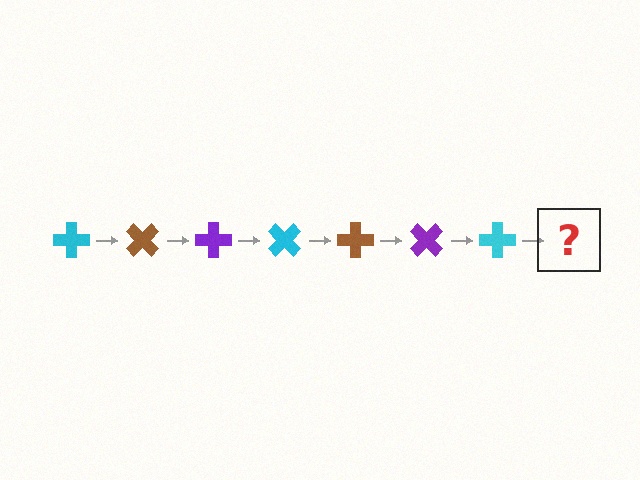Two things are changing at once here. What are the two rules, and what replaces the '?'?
The two rules are that it rotates 45 degrees each step and the color cycles through cyan, brown, and purple. The '?' should be a brown cross, rotated 315 degrees from the start.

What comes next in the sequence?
The next element should be a brown cross, rotated 315 degrees from the start.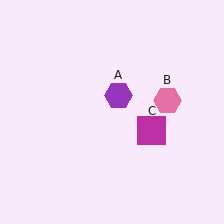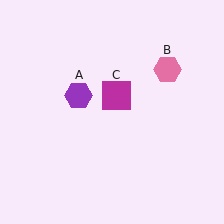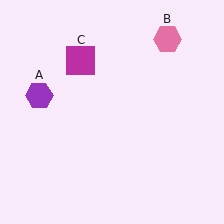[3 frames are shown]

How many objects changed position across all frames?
3 objects changed position: purple hexagon (object A), pink hexagon (object B), magenta square (object C).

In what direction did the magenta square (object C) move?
The magenta square (object C) moved up and to the left.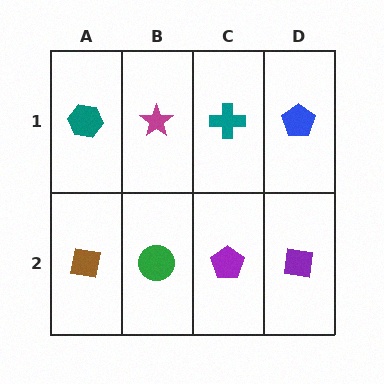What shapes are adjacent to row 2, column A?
A teal hexagon (row 1, column A), a green circle (row 2, column B).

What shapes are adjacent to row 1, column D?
A purple square (row 2, column D), a teal cross (row 1, column C).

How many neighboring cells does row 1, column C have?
3.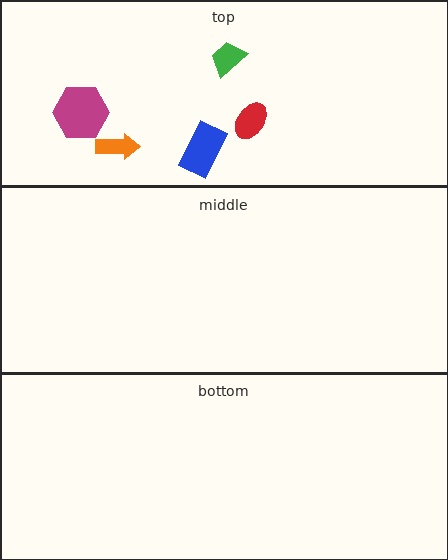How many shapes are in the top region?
5.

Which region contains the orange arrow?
The top region.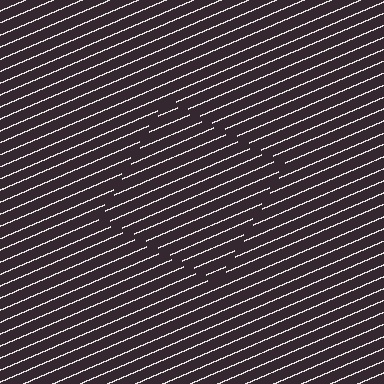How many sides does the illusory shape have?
4 sides — the line-ends trace a square.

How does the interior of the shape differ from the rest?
The interior of the shape contains the same grating, shifted by half a period — the contour is defined by the phase discontinuity where line-ends from the inner and outer gratings abut.